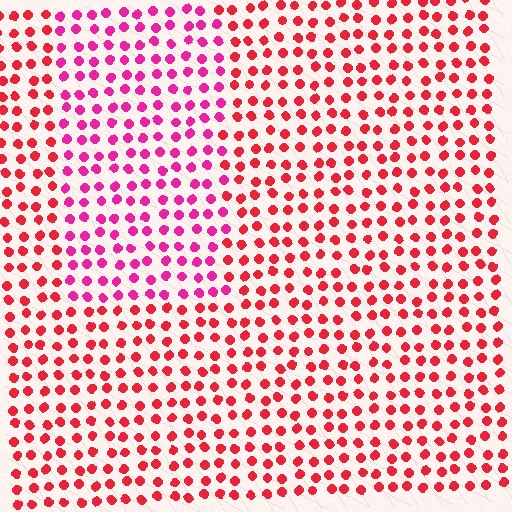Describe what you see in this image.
The image is filled with small red elements in a uniform arrangement. A rectangle-shaped region is visible where the elements are tinted to a slightly different hue, forming a subtle color boundary.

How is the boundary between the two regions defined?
The boundary is defined purely by a slight shift in hue (about 32 degrees). Spacing, size, and orientation are identical on both sides.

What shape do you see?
I see a rectangle.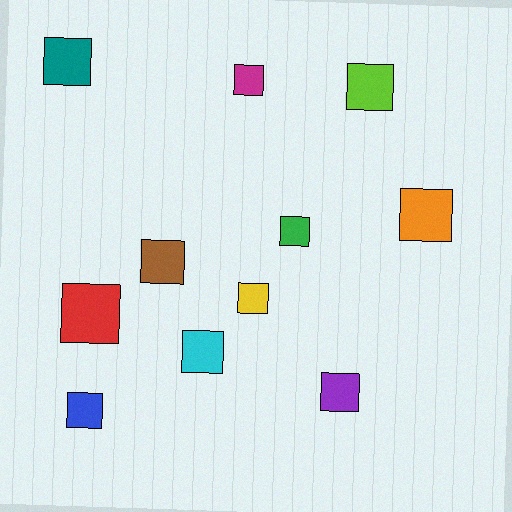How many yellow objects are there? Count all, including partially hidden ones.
There is 1 yellow object.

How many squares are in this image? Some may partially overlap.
There are 11 squares.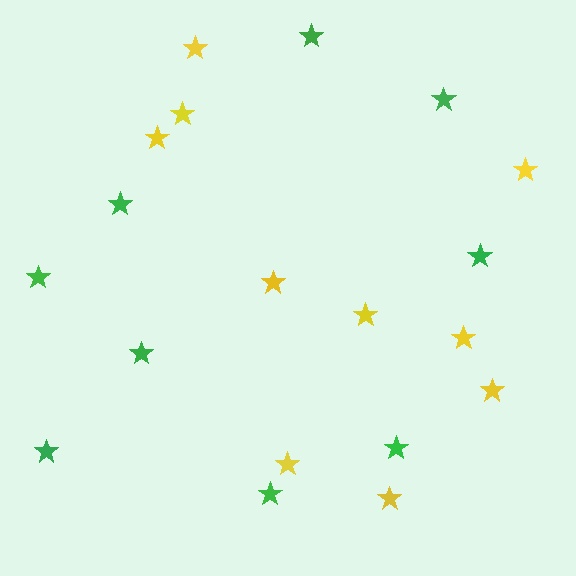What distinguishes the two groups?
There are 2 groups: one group of yellow stars (10) and one group of green stars (9).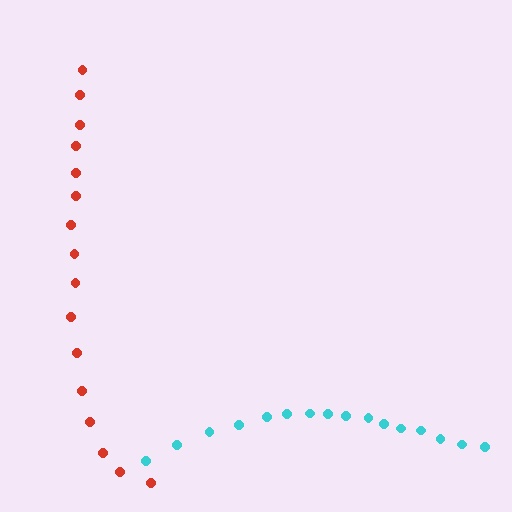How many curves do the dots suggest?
There are 2 distinct paths.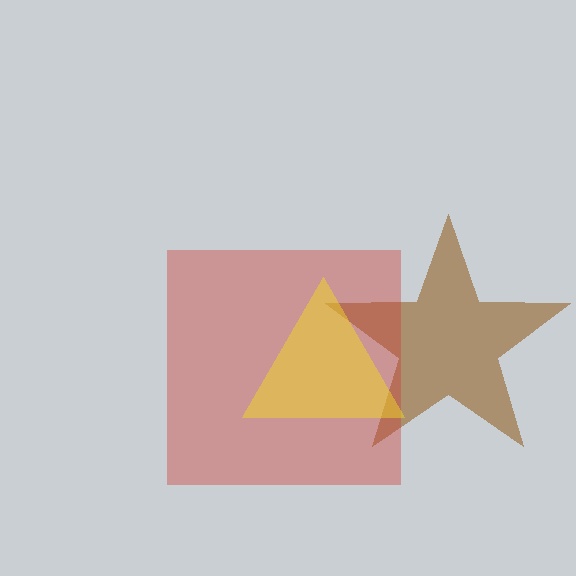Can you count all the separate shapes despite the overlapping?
Yes, there are 3 separate shapes.